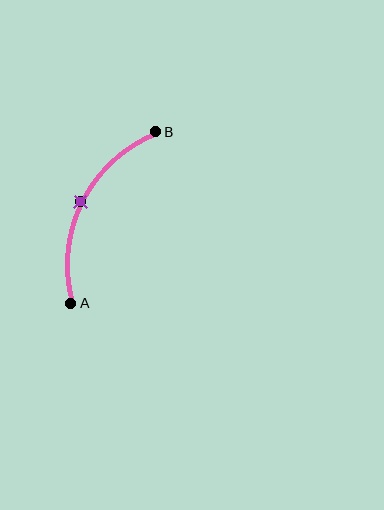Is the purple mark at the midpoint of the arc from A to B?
Yes. The purple mark lies on the arc at equal arc-length from both A and B — it is the arc midpoint.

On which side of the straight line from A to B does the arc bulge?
The arc bulges to the left of the straight line connecting A and B.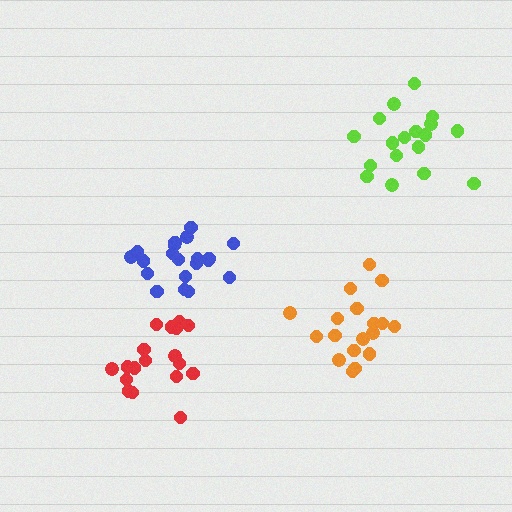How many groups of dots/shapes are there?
There are 4 groups.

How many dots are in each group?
Group 1: 18 dots, Group 2: 18 dots, Group 3: 18 dots, Group 4: 20 dots (74 total).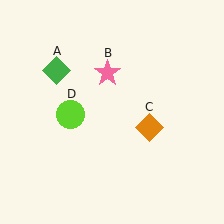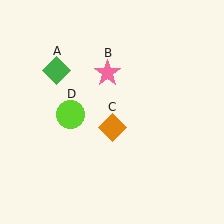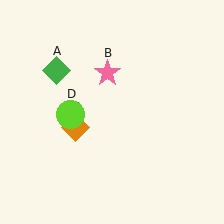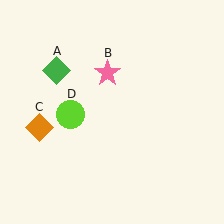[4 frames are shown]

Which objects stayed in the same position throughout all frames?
Green diamond (object A) and pink star (object B) and lime circle (object D) remained stationary.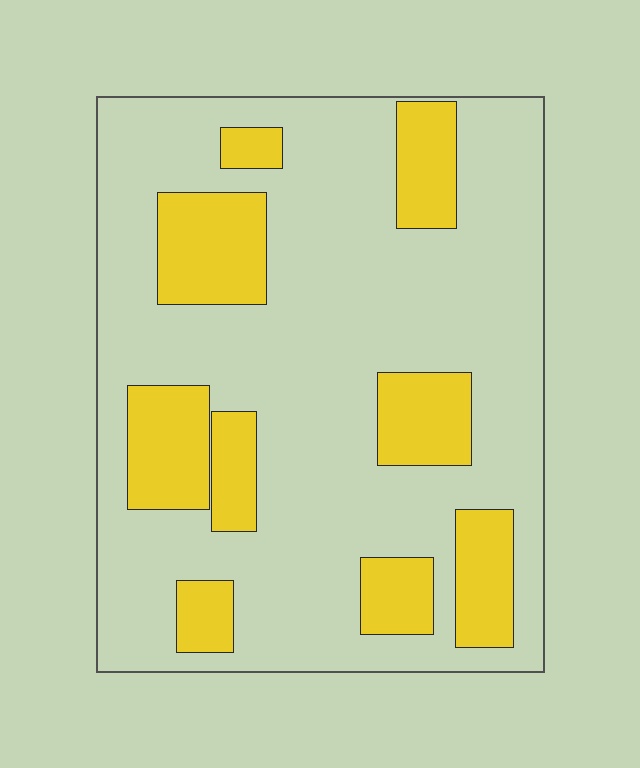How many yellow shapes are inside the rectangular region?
9.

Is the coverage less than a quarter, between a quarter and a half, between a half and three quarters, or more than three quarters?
Between a quarter and a half.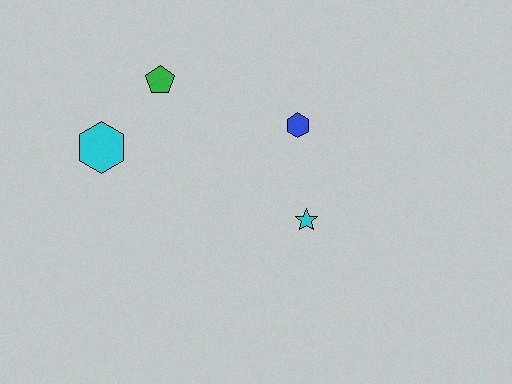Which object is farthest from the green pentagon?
The cyan star is farthest from the green pentagon.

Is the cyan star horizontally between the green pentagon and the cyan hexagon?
No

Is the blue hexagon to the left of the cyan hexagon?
No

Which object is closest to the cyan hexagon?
The green pentagon is closest to the cyan hexagon.